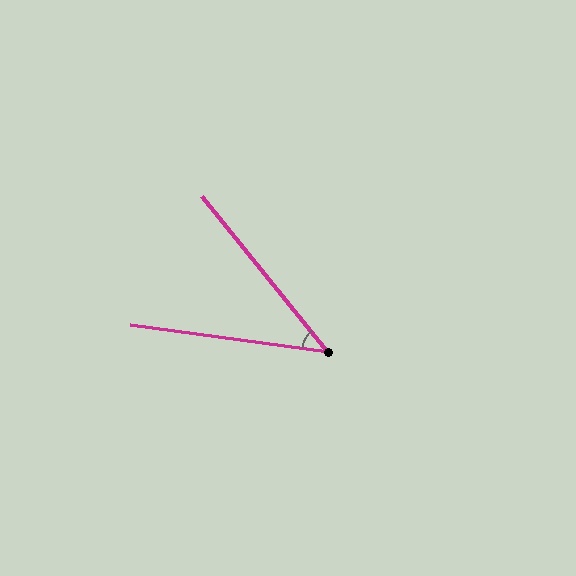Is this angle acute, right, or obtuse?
It is acute.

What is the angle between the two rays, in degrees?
Approximately 43 degrees.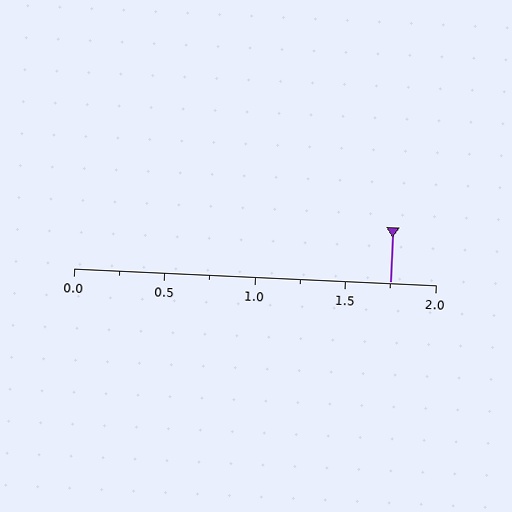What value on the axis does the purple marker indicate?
The marker indicates approximately 1.75.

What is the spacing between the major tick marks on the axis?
The major ticks are spaced 0.5 apart.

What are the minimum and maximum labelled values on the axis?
The axis runs from 0.0 to 2.0.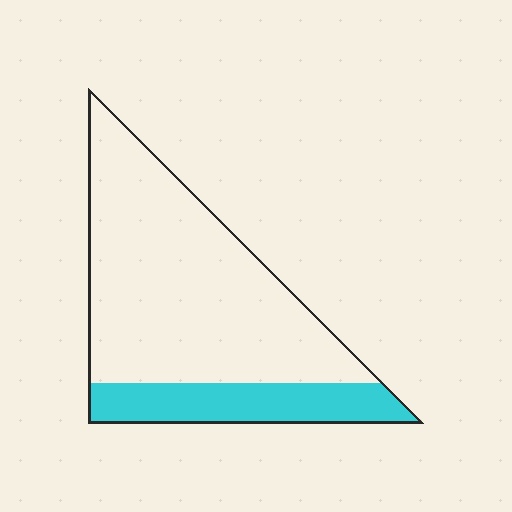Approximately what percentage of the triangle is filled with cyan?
Approximately 25%.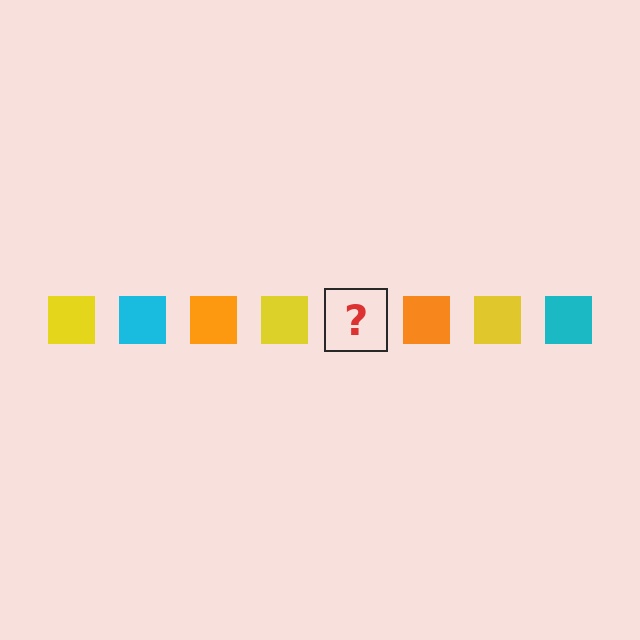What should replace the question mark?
The question mark should be replaced with a cyan square.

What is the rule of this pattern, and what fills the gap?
The rule is that the pattern cycles through yellow, cyan, orange squares. The gap should be filled with a cyan square.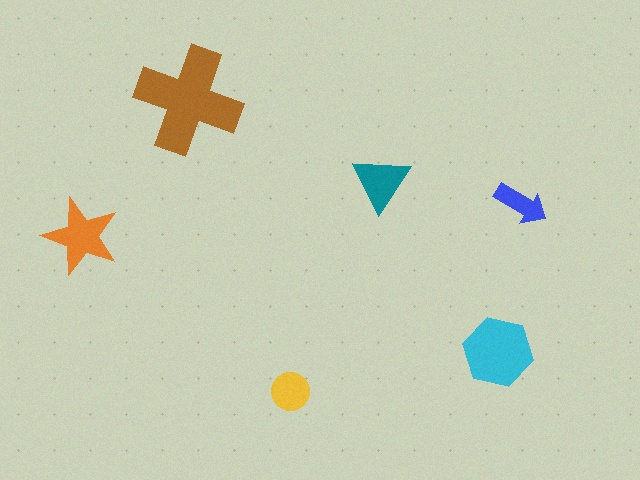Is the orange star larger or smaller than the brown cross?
Smaller.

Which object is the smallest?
The blue arrow.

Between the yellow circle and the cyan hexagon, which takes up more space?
The cyan hexagon.